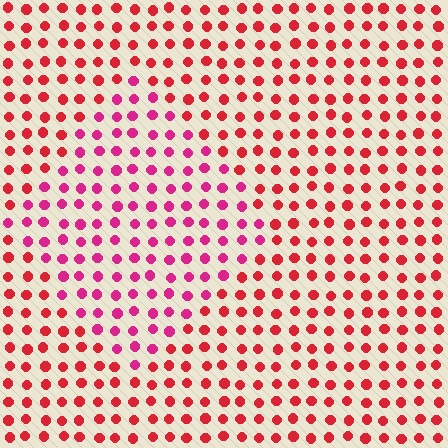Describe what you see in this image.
The image is filled with small red elements in a uniform arrangement. A diamond-shaped region is visible where the elements are tinted to a slightly different hue, forming a subtle color boundary.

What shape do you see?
I see a diamond.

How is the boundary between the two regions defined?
The boundary is defined purely by a slight shift in hue (about 29 degrees). Spacing, size, and orientation are identical on both sides.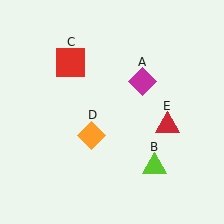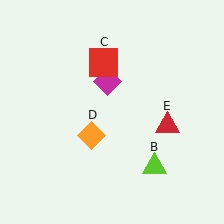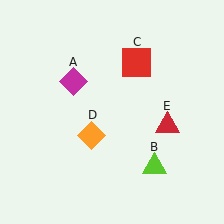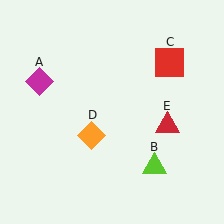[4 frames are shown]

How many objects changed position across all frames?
2 objects changed position: magenta diamond (object A), red square (object C).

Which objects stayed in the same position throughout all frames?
Lime triangle (object B) and orange diamond (object D) and red triangle (object E) remained stationary.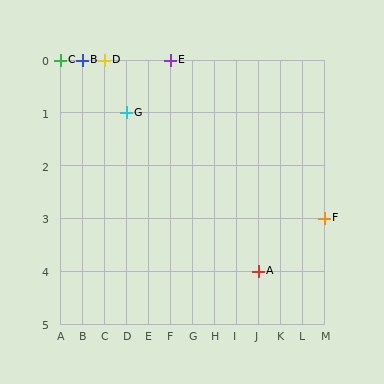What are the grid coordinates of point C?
Point C is at grid coordinates (A, 0).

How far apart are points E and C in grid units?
Points E and C are 5 columns apart.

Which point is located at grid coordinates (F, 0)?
Point E is at (F, 0).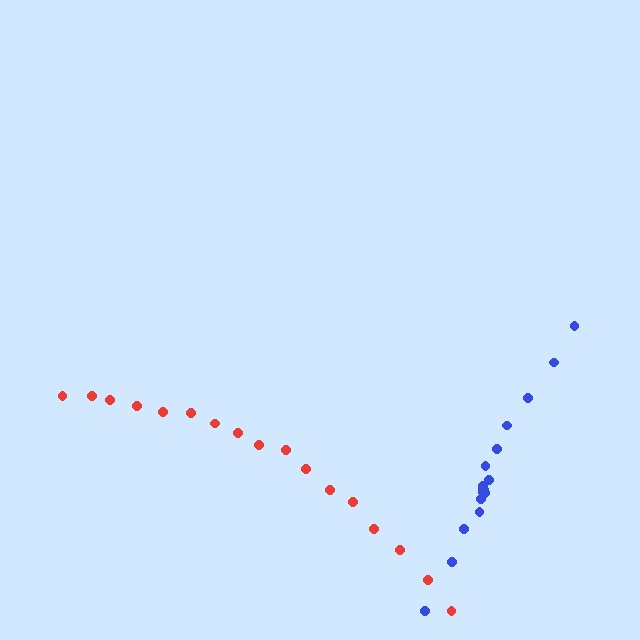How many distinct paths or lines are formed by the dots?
There are 2 distinct paths.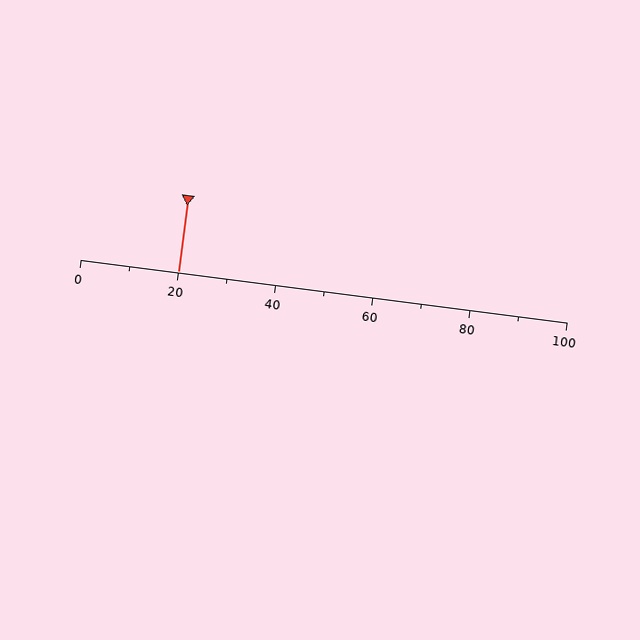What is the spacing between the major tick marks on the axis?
The major ticks are spaced 20 apart.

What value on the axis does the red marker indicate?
The marker indicates approximately 20.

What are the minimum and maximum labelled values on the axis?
The axis runs from 0 to 100.